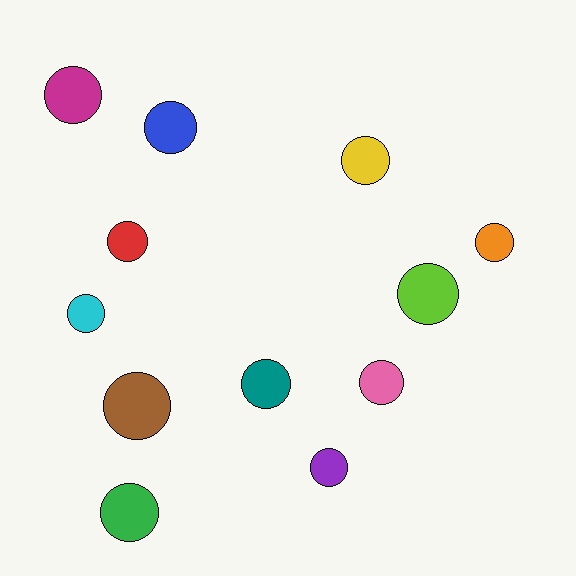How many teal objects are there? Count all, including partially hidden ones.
There is 1 teal object.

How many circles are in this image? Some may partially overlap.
There are 12 circles.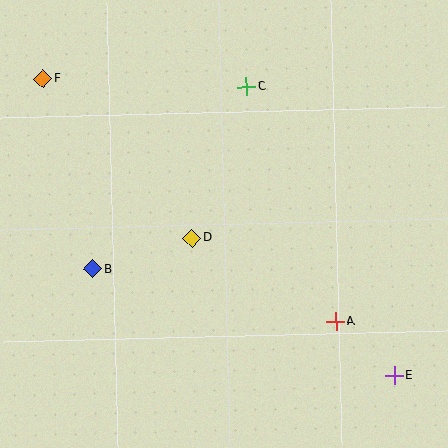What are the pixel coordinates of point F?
Point F is at (43, 79).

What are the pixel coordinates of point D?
Point D is at (192, 238).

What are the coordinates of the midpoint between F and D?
The midpoint between F and D is at (118, 159).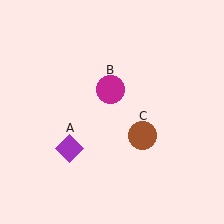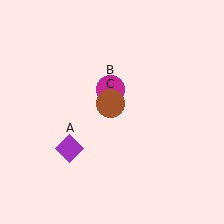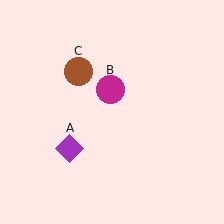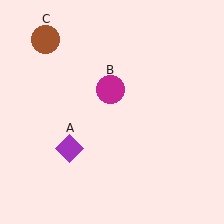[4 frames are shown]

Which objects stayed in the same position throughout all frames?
Purple diamond (object A) and magenta circle (object B) remained stationary.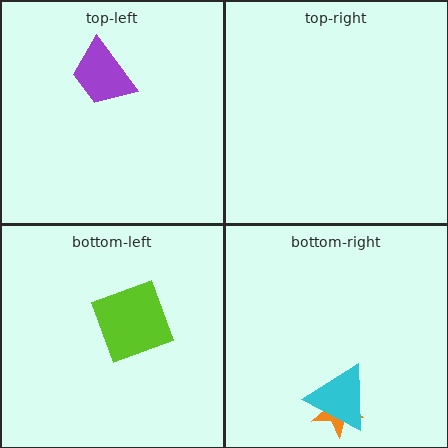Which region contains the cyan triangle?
The bottom-right region.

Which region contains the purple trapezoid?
The top-left region.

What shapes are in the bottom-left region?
The lime square.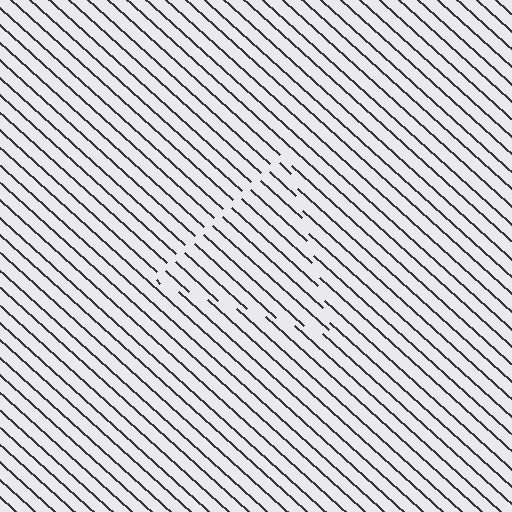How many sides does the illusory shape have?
3 sides — the line-ends trace a triangle.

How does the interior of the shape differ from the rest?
The interior of the shape contains the same grating, shifted by half a period — the contour is defined by the phase discontinuity where line-ends from the inner and outer gratings abut.